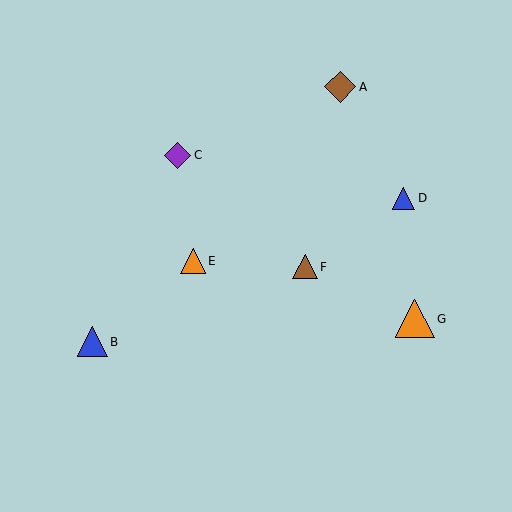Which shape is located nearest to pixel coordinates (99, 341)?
The blue triangle (labeled B) at (92, 342) is nearest to that location.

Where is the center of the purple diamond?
The center of the purple diamond is at (178, 155).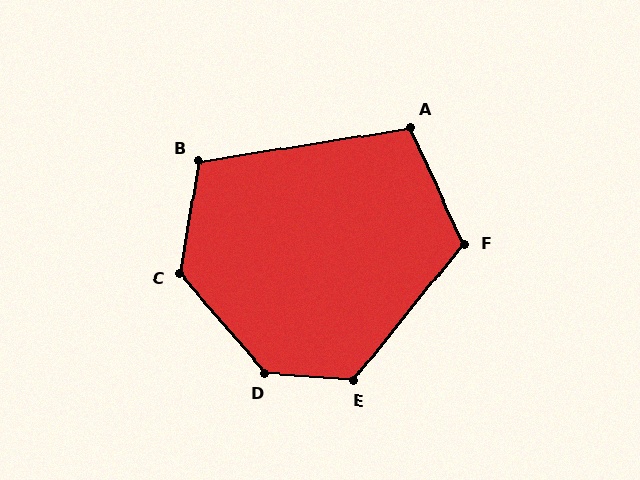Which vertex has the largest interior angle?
D, at approximately 135 degrees.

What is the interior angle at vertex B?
Approximately 109 degrees (obtuse).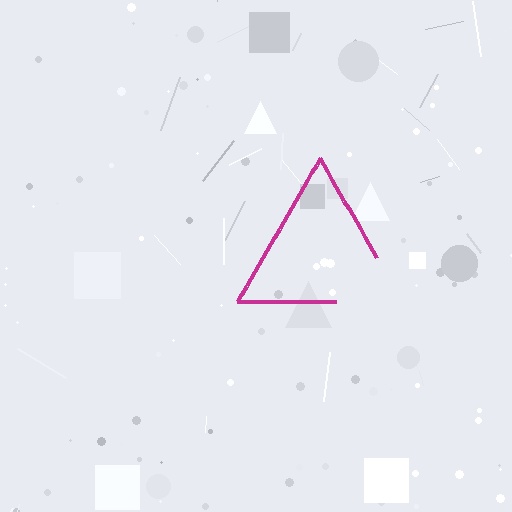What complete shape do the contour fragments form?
The contour fragments form a triangle.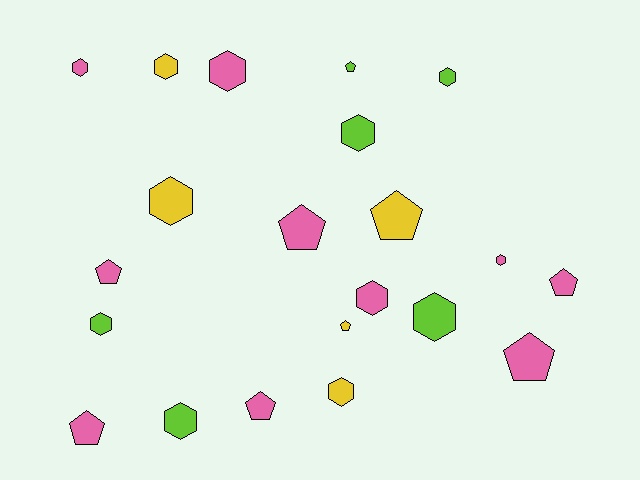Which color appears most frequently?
Pink, with 10 objects.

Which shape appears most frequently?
Hexagon, with 12 objects.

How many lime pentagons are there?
There is 1 lime pentagon.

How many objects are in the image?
There are 21 objects.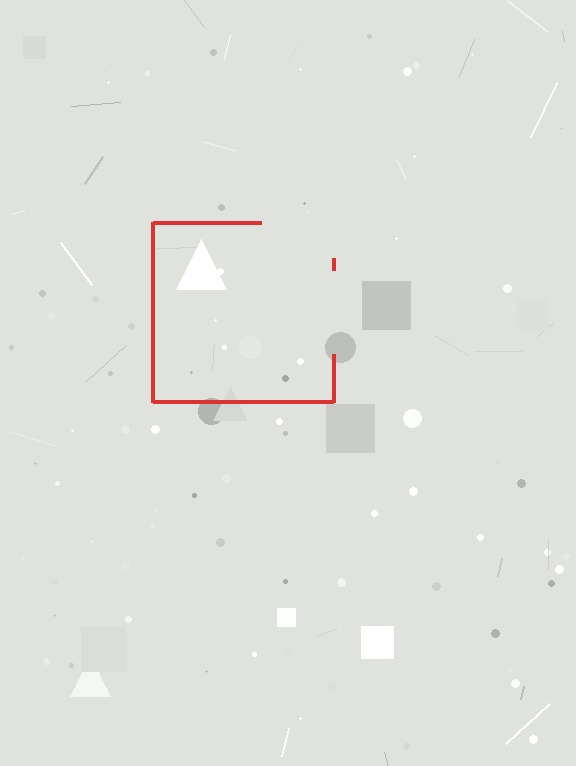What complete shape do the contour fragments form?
The contour fragments form a square.